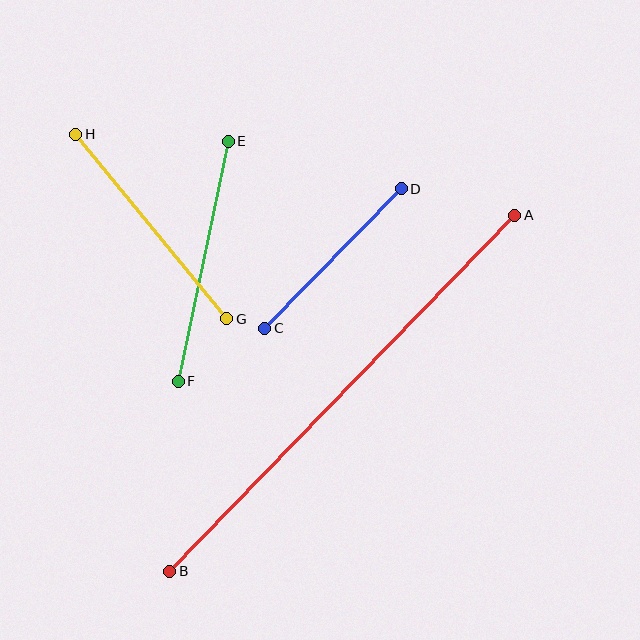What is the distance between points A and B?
The distance is approximately 496 pixels.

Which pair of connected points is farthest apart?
Points A and B are farthest apart.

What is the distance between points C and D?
The distance is approximately 195 pixels.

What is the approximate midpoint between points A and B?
The midpoint is at approximately (342, 393) pixels.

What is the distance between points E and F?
The distance is approximately 245 pixels.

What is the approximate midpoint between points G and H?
The midpoint is at approximately (151, 227) pixels.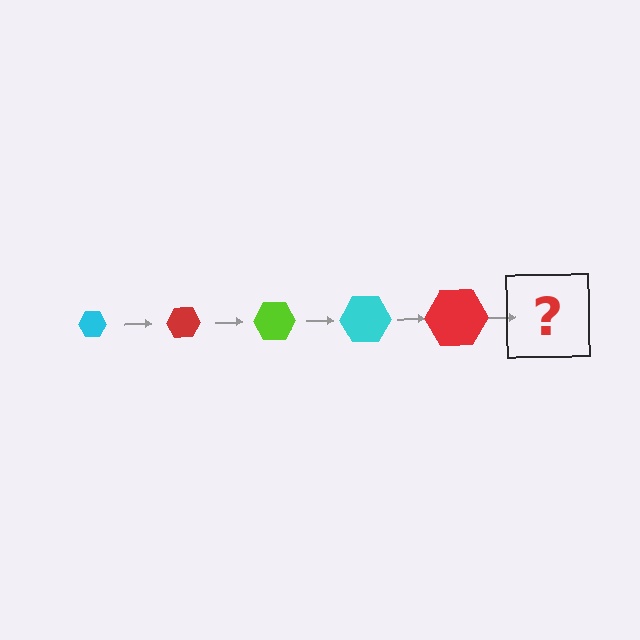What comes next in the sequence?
The next element should be a lime hexagon, larger than the previous one.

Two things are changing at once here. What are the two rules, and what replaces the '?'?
The two rules are that the hexagon grows larger each step and the color cycles through cyan, red, and lime. The '?' should be a lime hexagon, larger than the previous one.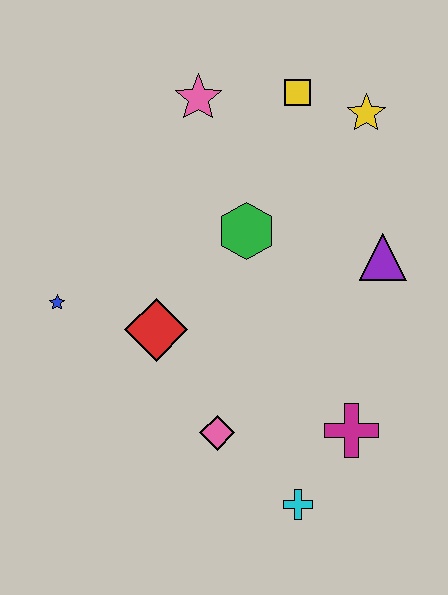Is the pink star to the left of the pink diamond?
Yes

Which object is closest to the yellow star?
The yellow square is closest to the yellow star.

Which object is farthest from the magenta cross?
The pink star is farthest from the magenta cross.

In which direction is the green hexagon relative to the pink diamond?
The green hexagon is above the pink diamond.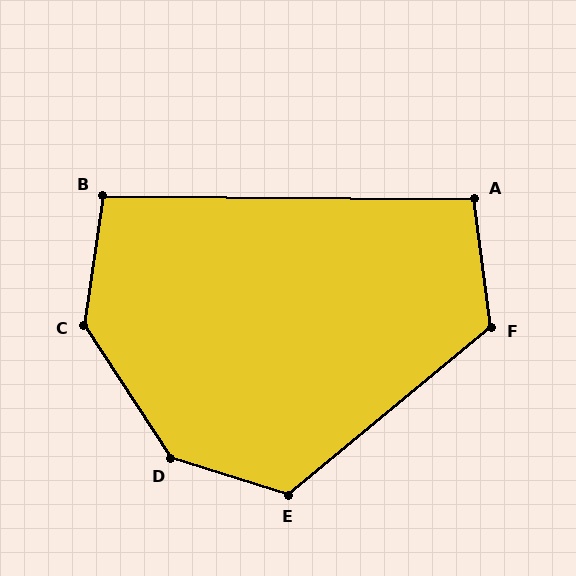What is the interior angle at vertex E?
Approximately 123 degrees (obtuse).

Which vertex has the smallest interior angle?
B, at approximately 98 degrees.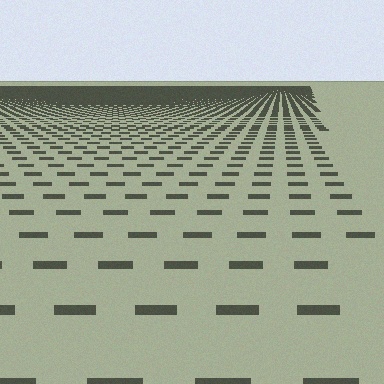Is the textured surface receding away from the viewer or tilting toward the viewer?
The surface is receding away from the viewer. Texture elements get smaller and denser toward the top.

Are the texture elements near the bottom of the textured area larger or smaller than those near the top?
Larger. Near the bottom, elements are closer to the viewer and appear at a bigger on-screen size.